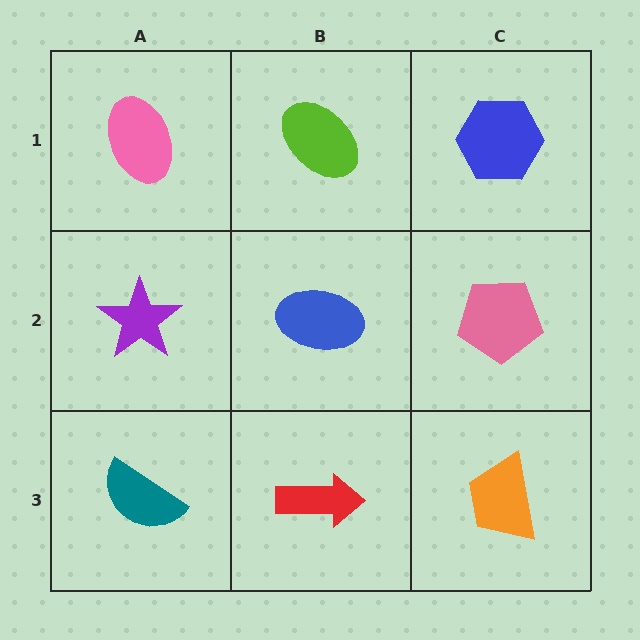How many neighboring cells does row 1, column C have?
2.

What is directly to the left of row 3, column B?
A teal semicircle.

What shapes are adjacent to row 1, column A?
A purple star (row 2, column A), a lime ellipse (row 1, column B).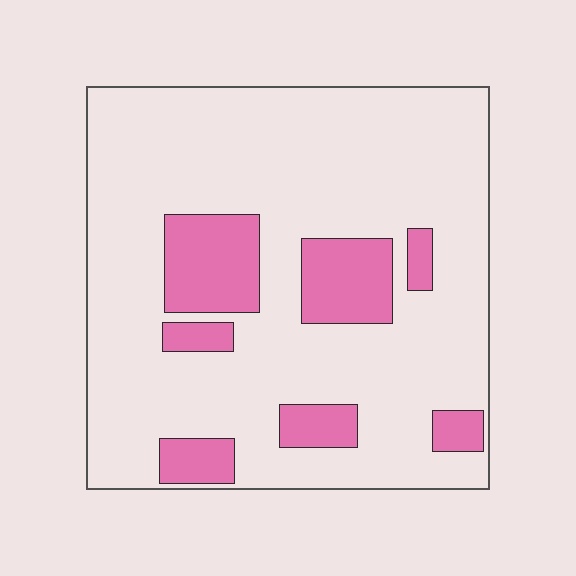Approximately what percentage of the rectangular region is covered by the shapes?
Approximately 20%.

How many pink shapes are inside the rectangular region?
7.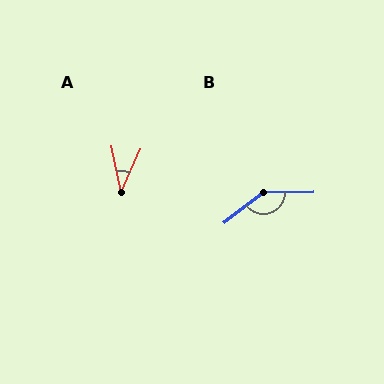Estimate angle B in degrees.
Approximately 143 degrees.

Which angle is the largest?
B, at approximately 143 degrees.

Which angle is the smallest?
A, at approximately 36 degrees.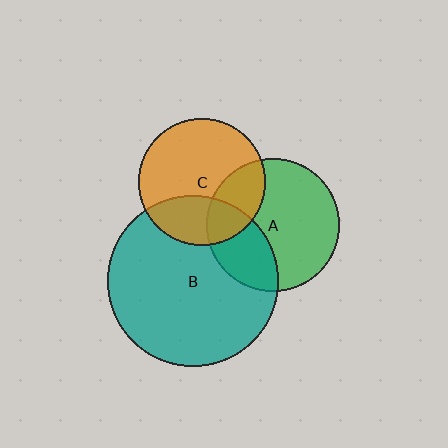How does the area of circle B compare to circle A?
Approximately 1.7 times.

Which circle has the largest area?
Circle B (teal).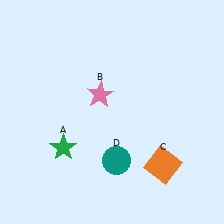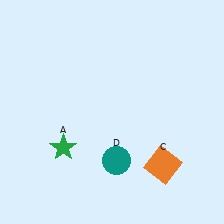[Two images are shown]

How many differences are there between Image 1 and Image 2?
There is 1 difference between the two images.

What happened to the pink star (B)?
The pink star (B) was removed in Image 2. It was in the top-left area of Image 1.